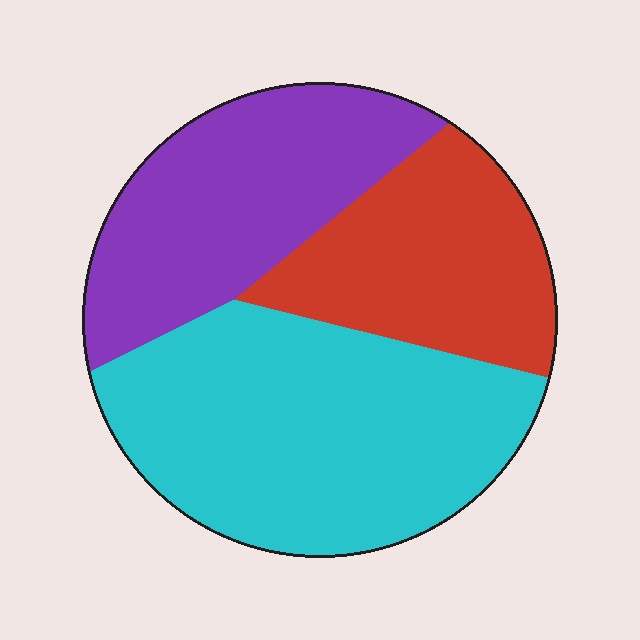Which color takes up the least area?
Red, at roughly 25%.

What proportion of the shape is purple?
Purple covers around 30% of the shape.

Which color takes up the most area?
Cyan, at roughly 45%.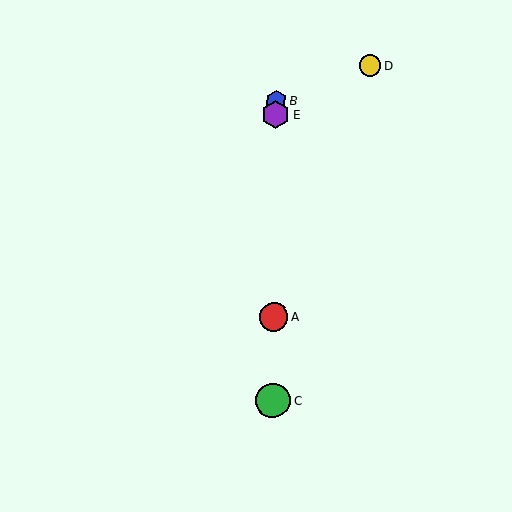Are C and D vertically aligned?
No, C is at x≈273 and D is at x≈370.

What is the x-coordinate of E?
Object E is at x≈276.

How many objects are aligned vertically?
4 objects (A, B, C, E) are aligned vertically.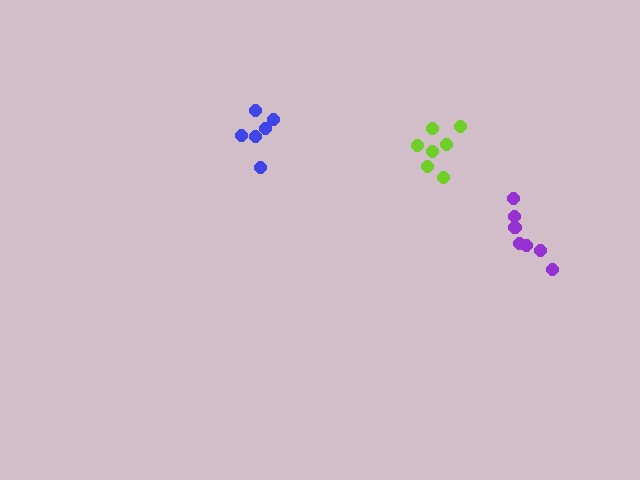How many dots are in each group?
Group 1: 7 dots, Group 2: 7 dots, Group 3: 6 dots (20 total).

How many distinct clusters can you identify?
There are 3 distinct clusters.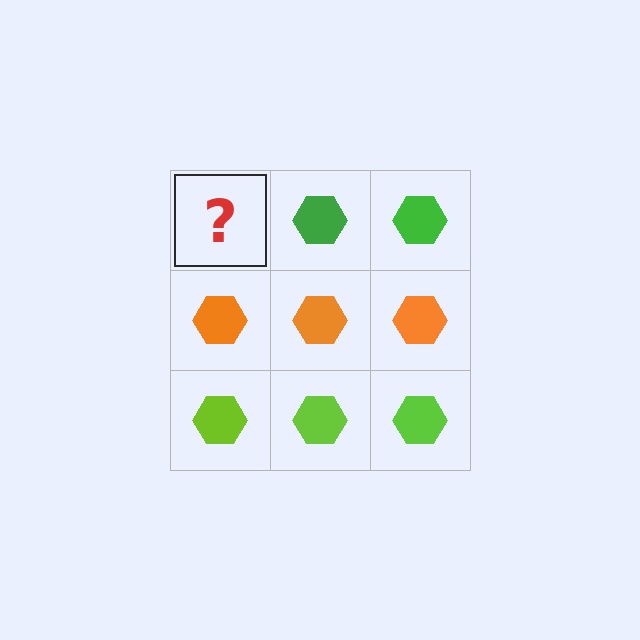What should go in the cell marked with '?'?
The missing cell should contain a green hexagon.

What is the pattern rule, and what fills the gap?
The rule is that each row has a consistent color. The gap should be filled with a green hexagon.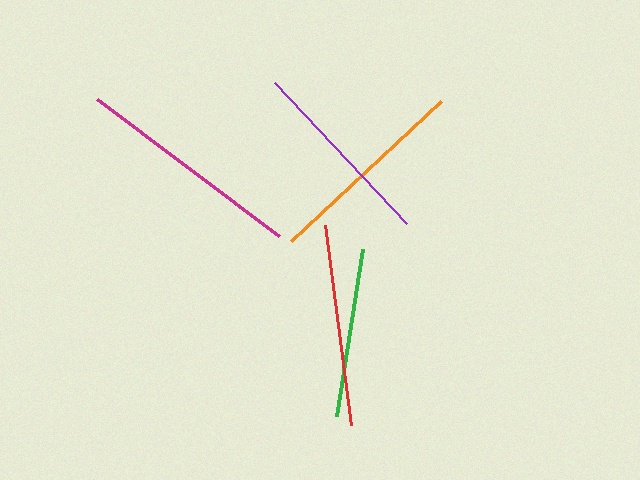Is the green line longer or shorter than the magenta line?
The magenta line is longer than the green line.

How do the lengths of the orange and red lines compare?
The orange and red lines are approximately the same length.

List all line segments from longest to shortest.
From longest to shortest: magenta, orange, red, purple, green.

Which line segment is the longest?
The magenta line is the longest at approximately 227 pixels.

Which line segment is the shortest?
The green line is the shortest at approximately 170 pixels.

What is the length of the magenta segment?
The magenta segment is approximately 227 pixels long.